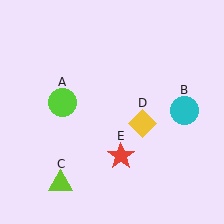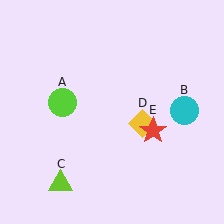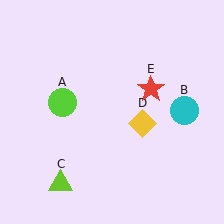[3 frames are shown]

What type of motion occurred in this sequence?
The red star (object E) rotated counterclockwise around the center of the scene.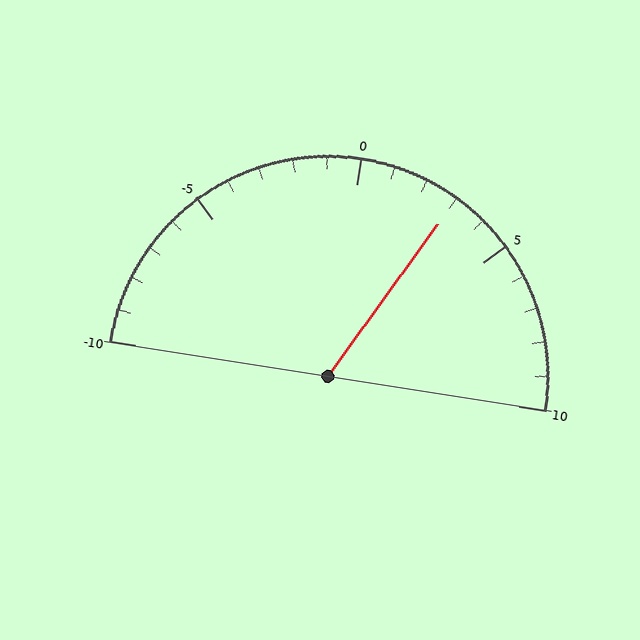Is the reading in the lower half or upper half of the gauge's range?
The reading is in the upper half of the range (-10 to 10).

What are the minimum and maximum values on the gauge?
The gauge ranges from -10 to 10.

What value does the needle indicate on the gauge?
The needle indicates approximately 3.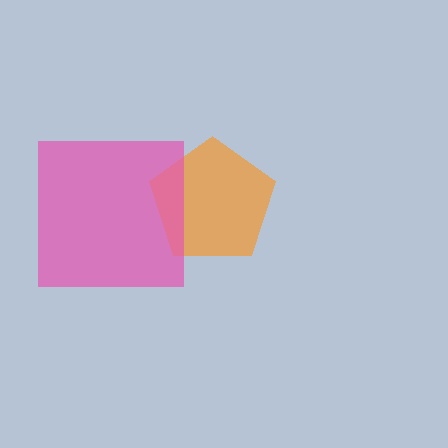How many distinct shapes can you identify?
There are 2 distinct shapes: an orange pentagon, a pink square.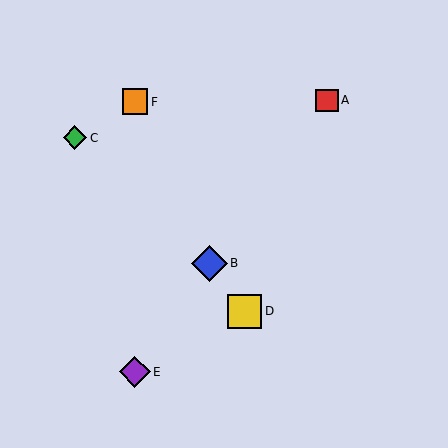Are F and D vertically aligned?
No, F is at x≈135 and D is at x≈245.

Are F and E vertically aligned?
Yes, both are at x≈135.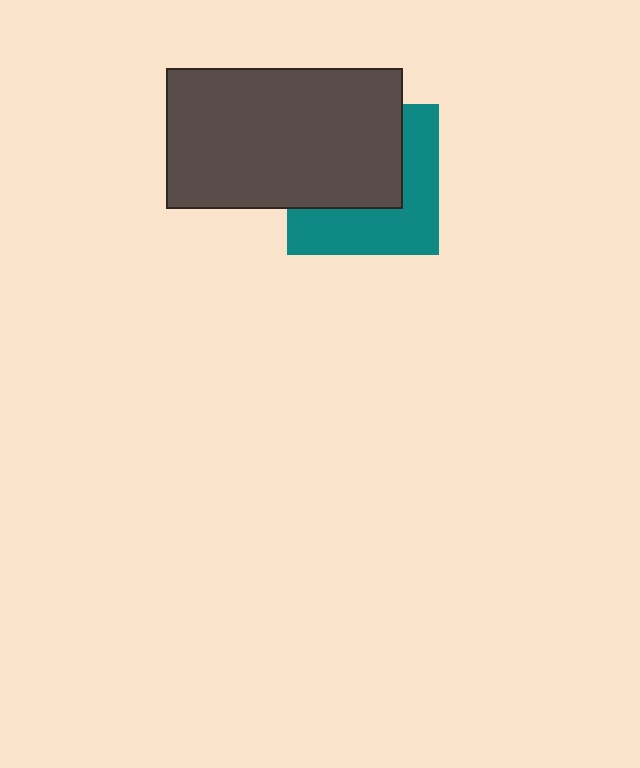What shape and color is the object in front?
The object in front is a dark gray rectangle.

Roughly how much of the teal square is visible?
About half of it is visible (roughly 47%).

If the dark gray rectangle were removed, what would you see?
You would see the complete teal square.